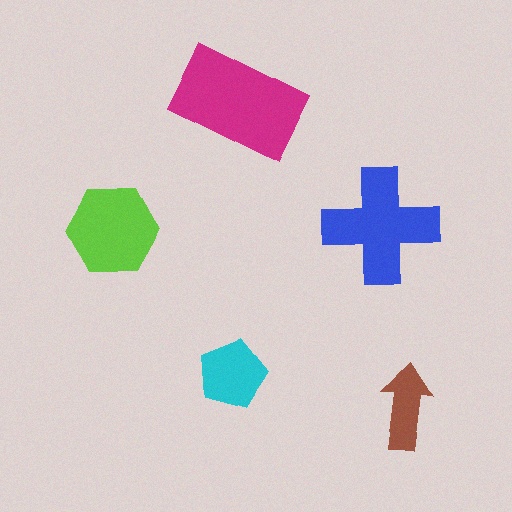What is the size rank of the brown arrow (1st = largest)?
5th.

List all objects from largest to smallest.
The magenta rectangle, the blue cross, the lime hexagon, the cyan pentagon, the brown arrow.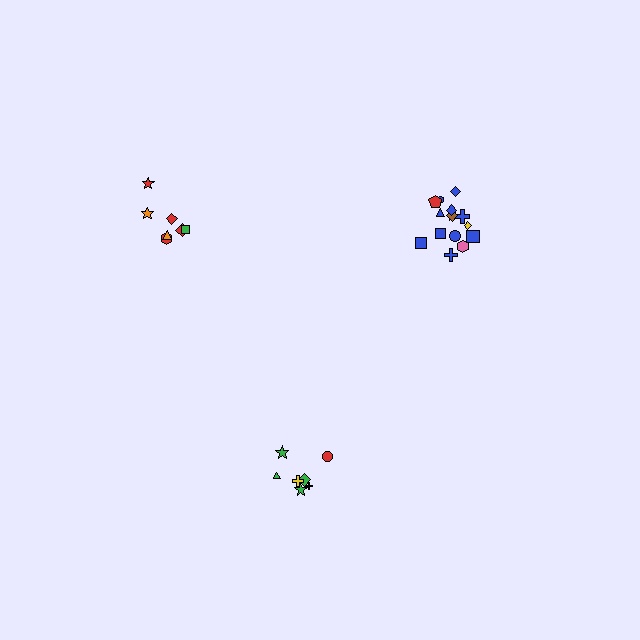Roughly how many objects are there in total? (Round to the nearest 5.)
Roughly 30 objects in total.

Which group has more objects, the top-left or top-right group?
The top-right group.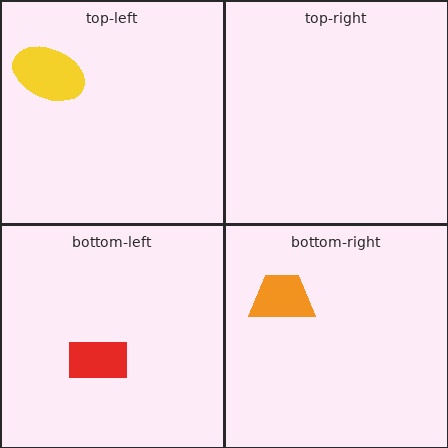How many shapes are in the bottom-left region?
1.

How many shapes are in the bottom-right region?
1.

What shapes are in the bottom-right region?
The orange trapezoid.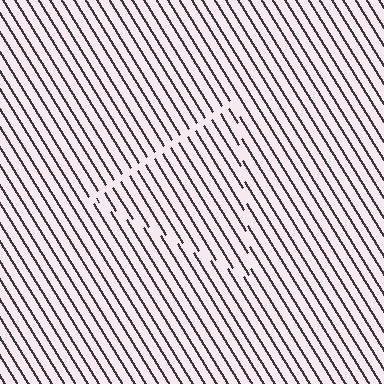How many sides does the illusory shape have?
3 sides — the line-ends trace a triangle.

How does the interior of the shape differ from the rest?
The interior of the shape contains the same grating, shifted by half a period — the contour is defined by the phase discontinuity where line-ends from the inner and outer gratings abut.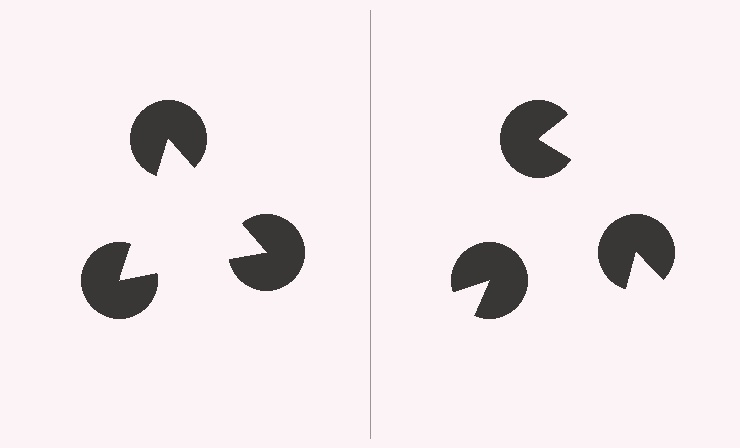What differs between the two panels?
The pac-man discs are positioned identically on both sides; only the wedge orientations differ. On the left they align to a triangle; on the right they are misaligned.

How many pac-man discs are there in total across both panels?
6 — 3 on each side.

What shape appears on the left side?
An illusory triangle.